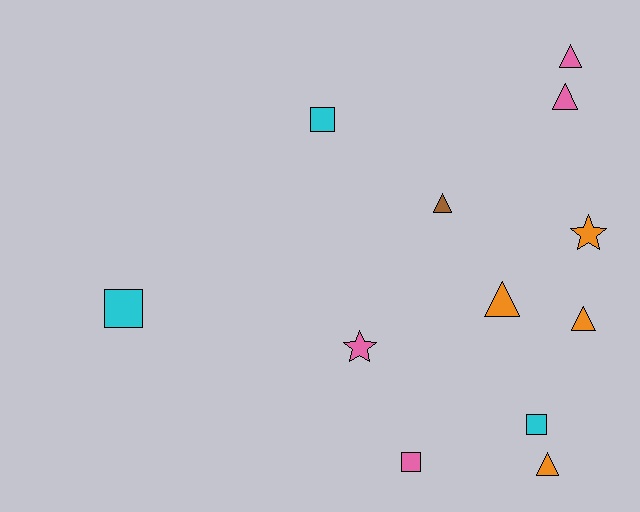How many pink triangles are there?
There are 2 pink triangles.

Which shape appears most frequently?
Triangle, with 6 objects.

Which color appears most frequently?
Pink, with 4 objects.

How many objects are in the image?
There are 12 objects.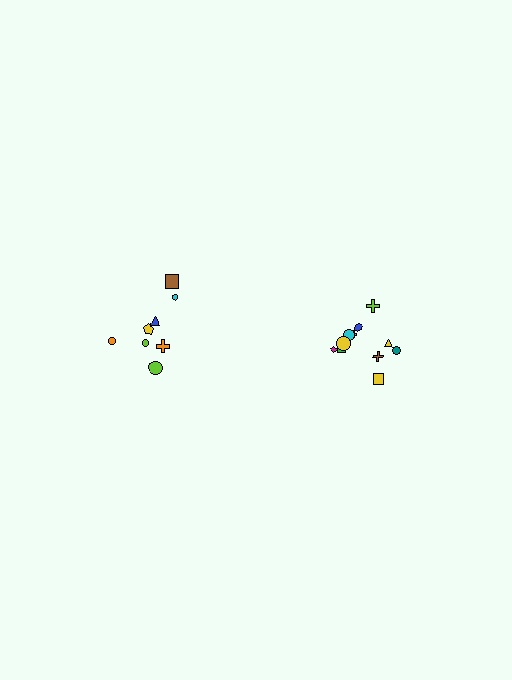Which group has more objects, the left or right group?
The right group.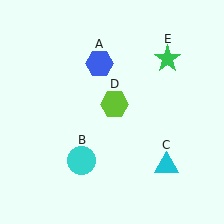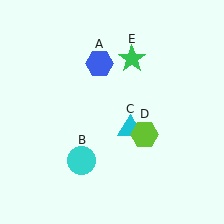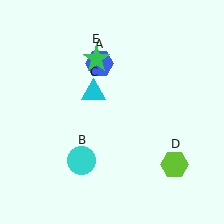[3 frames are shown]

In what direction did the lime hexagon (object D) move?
The lime hexagon (object D) moved down and to the right.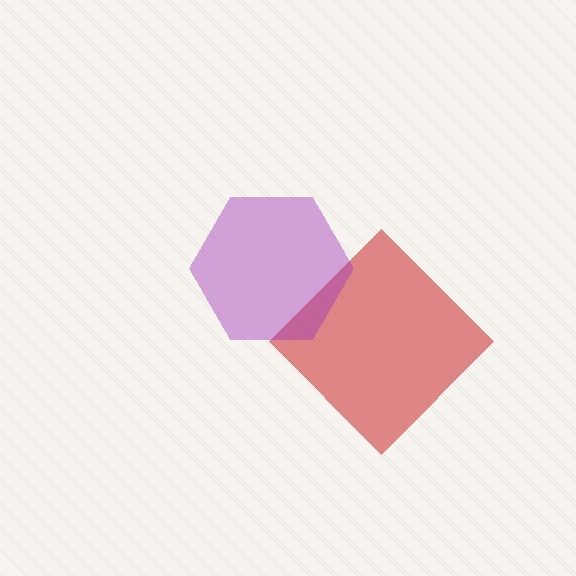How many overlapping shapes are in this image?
There are 2 overlapping shapes in the image.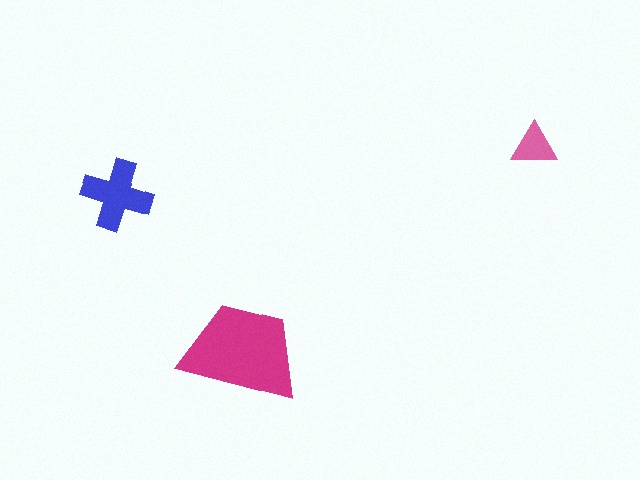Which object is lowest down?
The magenta trapezoid is bottommost.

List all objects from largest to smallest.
The magenta trapezoid, the blue cross, the pink triangle.